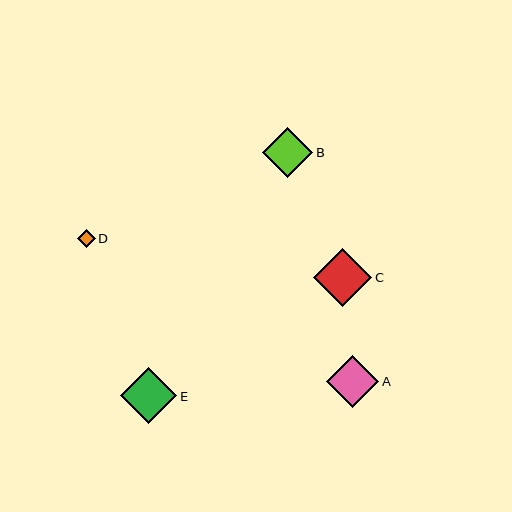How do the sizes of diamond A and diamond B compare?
Diamond A and diamond B are approximately the same size.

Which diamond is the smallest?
Diamond D is the smallest with a size of approximately 18 pixels.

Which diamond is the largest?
Diamond C is the largest with a size of approximately 58 pixels.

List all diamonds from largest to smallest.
From largest to smallest: C, E, A, B, D.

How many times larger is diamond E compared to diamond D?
Diamond E is approximately 3.2 times the size of diamond D.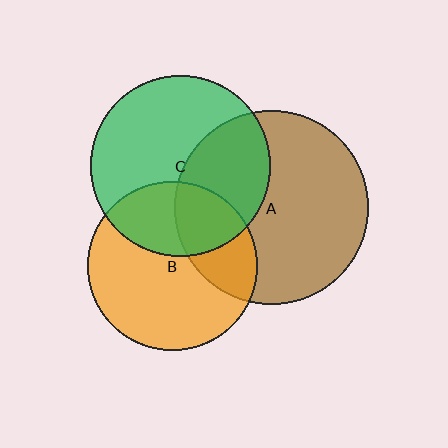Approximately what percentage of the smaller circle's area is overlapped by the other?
Approximately 30%.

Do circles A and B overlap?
Yes.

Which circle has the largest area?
Circle A (brown).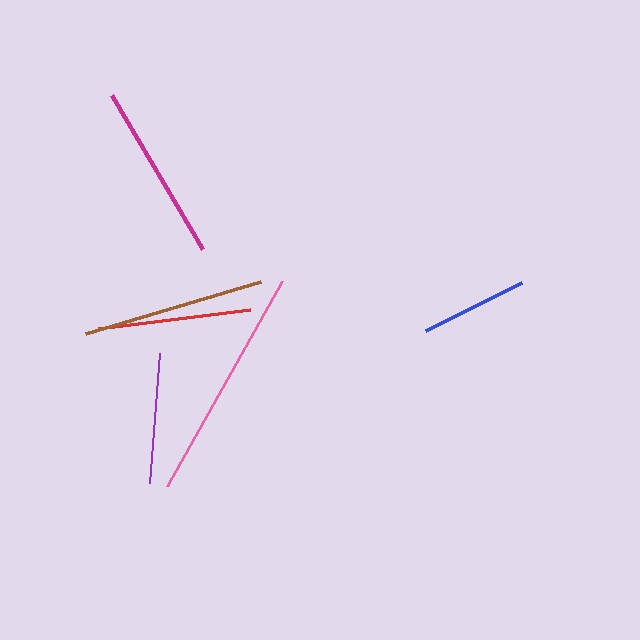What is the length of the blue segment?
The blue segment is approximately 108 pixels long.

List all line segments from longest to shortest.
From longest to shortest: pink, brown, magenta, red, purple, blue.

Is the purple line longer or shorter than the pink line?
The pink line is longer than the purple line.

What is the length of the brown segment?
The brown segment is approximately 182 pixels long.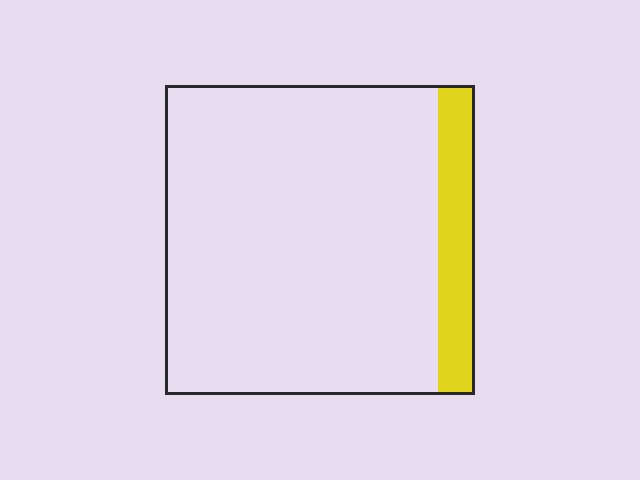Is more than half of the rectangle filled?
No.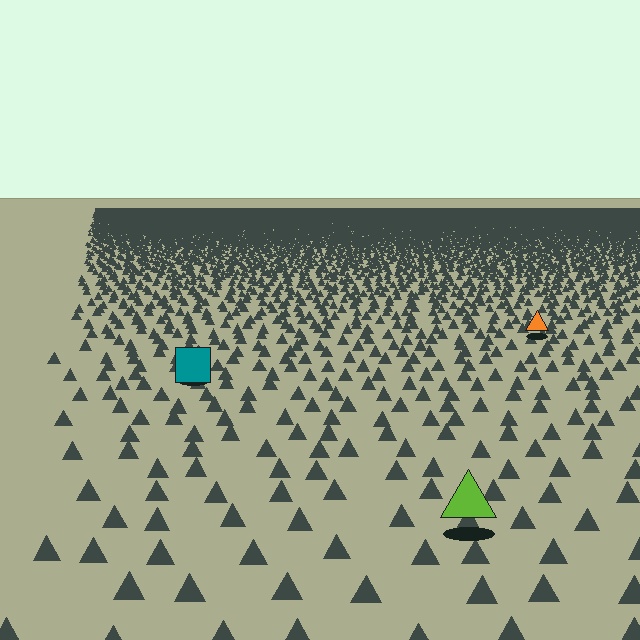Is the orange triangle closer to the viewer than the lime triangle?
No. The lime triangle is closer — you can tell from the texture gradient: the ground texture is coarser near it.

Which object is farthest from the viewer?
The orange triangle is farthest from the viewer. It appears smaller and the ground texture around it is denser.